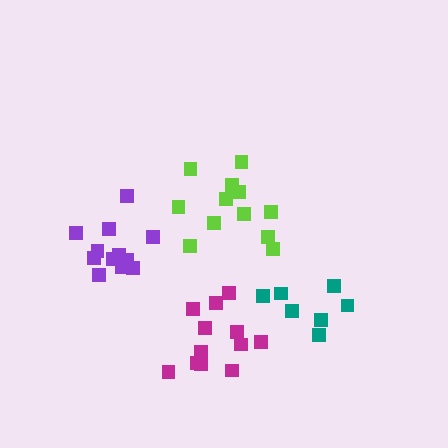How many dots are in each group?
Group 1: 12 dots, Group 2: 7 dots, Group 3: 12 dots, Group 4: 12 dots (43 total).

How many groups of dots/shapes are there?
There are 4 groups.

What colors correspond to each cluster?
The clusters are colored: magenta, teal, purple, lime.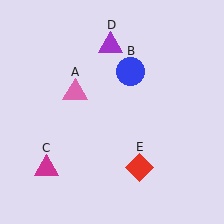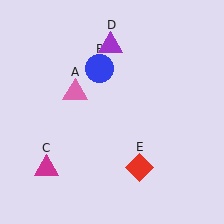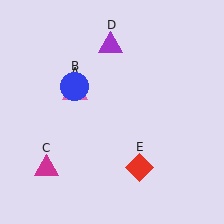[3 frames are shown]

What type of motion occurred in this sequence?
The blue circle (object B) rotated counterclockwise around the center of the scene.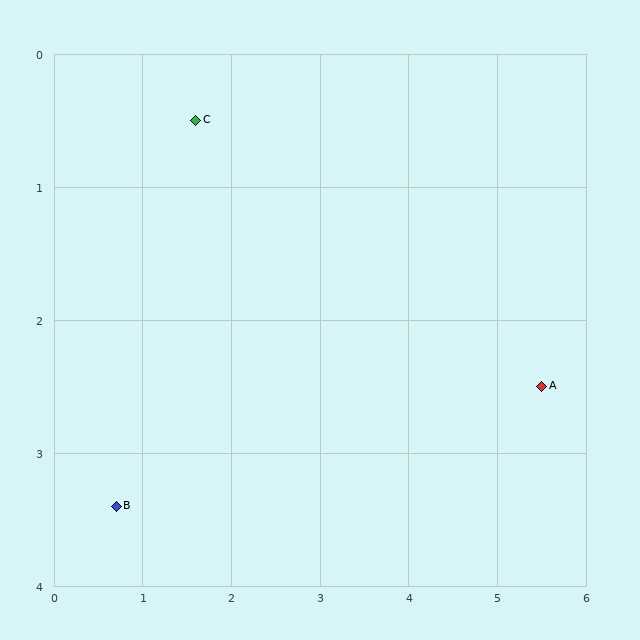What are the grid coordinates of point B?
Point B is at approximately (0.7, 3.4).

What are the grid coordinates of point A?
Point A is at approximately (5.5, 2.5).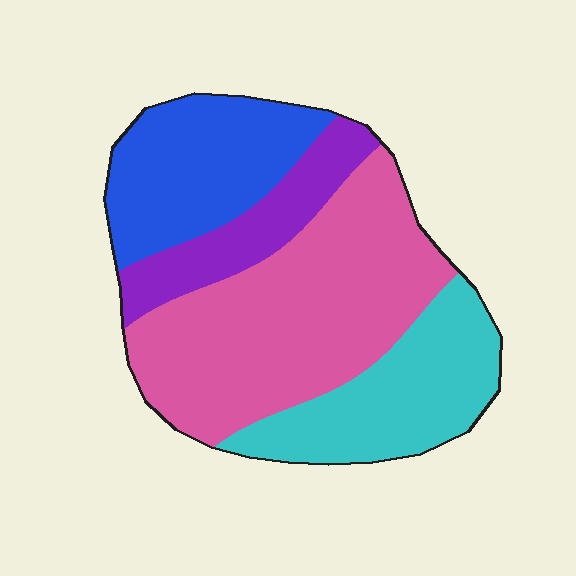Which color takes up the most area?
Pink, at roughly 45%.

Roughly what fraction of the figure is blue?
Blue covers 22% of the figure.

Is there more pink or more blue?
Pink.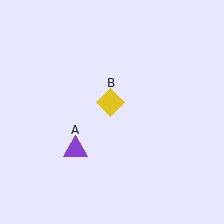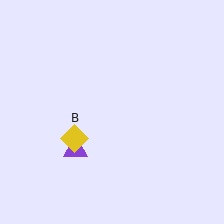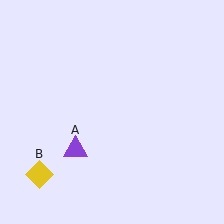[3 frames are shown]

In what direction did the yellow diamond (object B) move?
The yellow diamond (object B) moved down and to the left.